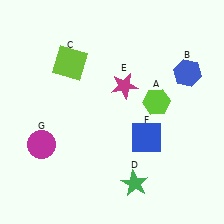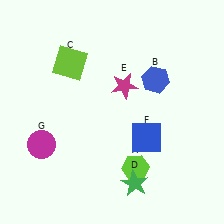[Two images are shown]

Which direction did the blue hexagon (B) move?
The blue hexagon (B) moved left.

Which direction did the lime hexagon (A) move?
The lime hexagon (A) moved down.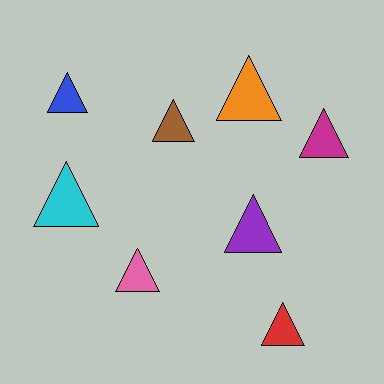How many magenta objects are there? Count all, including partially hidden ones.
There is 1 magenta object.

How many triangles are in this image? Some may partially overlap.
There are 8 triangles.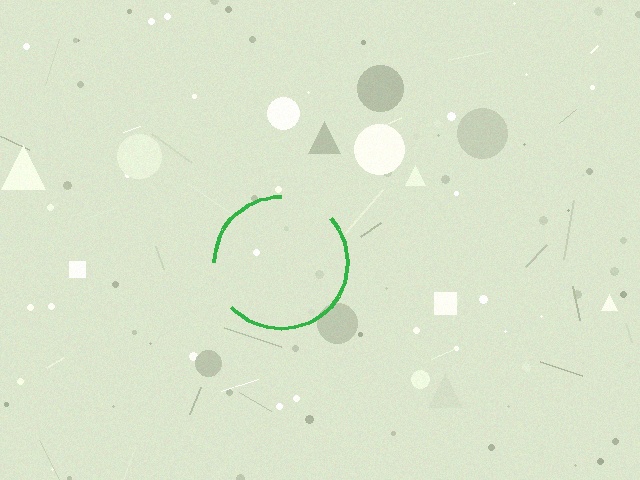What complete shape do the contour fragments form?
The contour fragments form a circle.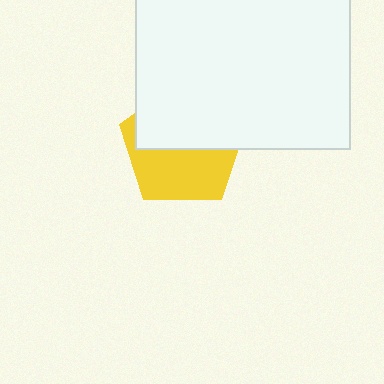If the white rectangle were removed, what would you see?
You would see the complete yellow pentagon.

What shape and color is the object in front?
The object in front is a white rectangle.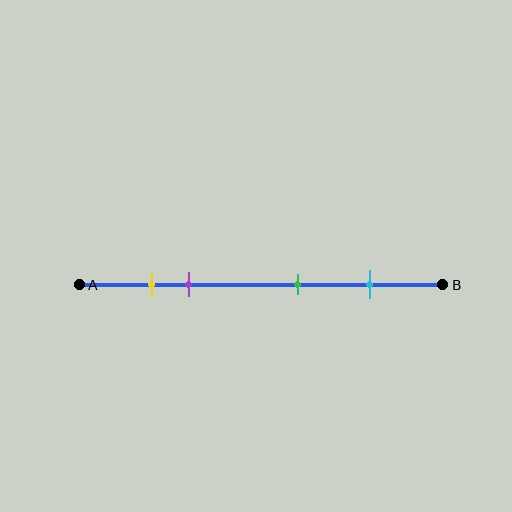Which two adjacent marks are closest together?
The yellow and purple marks are the closest adjacent pair.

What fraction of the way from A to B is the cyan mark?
The cyan mark is approximately 80% (0.8) of the way from A to B.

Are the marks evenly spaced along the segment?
No, the marks are not evenly spaced.